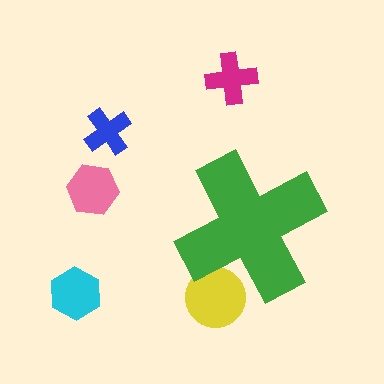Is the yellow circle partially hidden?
Yes, the yellow circle is partially hidden behind the green cross.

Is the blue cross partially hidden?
No, the blue cross is fully visible.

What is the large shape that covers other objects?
A green cross.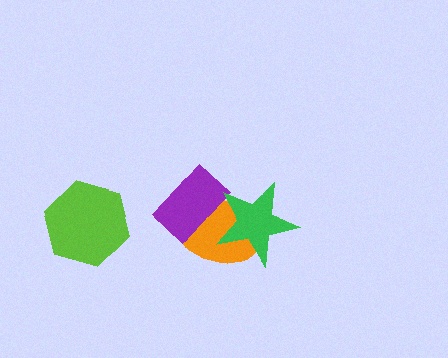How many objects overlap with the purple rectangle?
2 objects overlap with the purple rectangle.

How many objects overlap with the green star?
2 objects overlap with the green star.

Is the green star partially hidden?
No, no other shape covers it.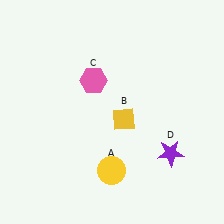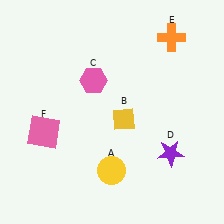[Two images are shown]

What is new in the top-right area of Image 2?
An orange cross (E) was added in the top-right area of Image 2.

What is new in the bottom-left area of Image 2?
A pink square (F) was added in the bottom-left area of Image 2.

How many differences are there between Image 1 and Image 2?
There are 2 differences between the two images.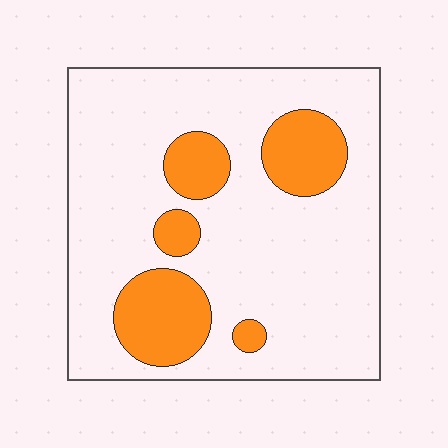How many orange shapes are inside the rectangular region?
5.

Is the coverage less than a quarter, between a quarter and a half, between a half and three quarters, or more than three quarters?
Less than a quarter.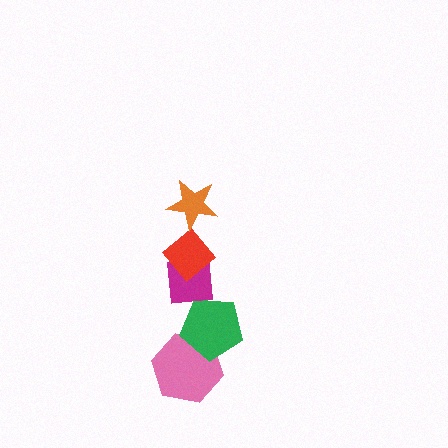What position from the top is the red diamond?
The red diamond is 2nd from the top.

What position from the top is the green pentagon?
The green pentagon is 4th from the top.